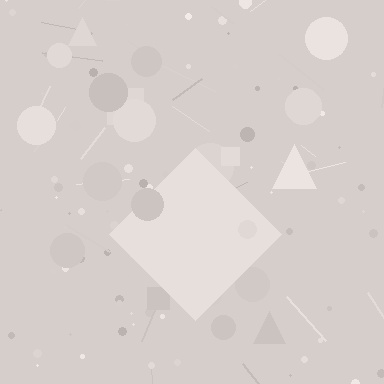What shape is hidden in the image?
A diamond is hidden in the image.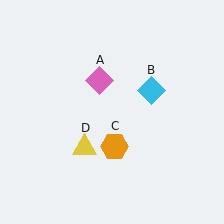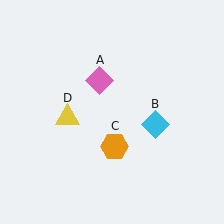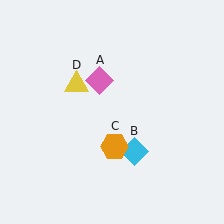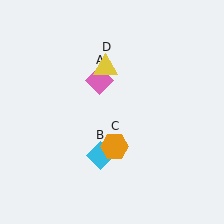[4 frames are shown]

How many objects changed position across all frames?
2 objects changed position: cyan diamond (object B), yellow triangle (object D).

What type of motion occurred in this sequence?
The cyan diamond (object B), yellow triangle (object D) rotated clockwise around the center of the scene.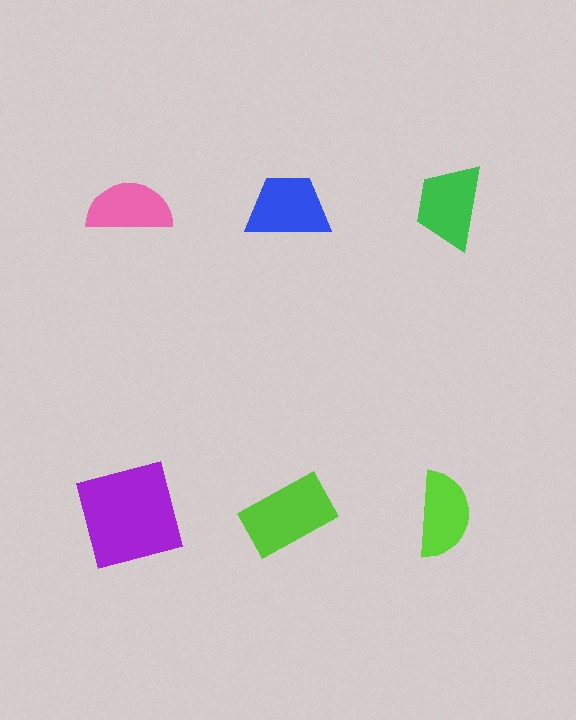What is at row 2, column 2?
A lime rectangle.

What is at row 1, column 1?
A pink semicircle.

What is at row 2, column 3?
A lime semicircle.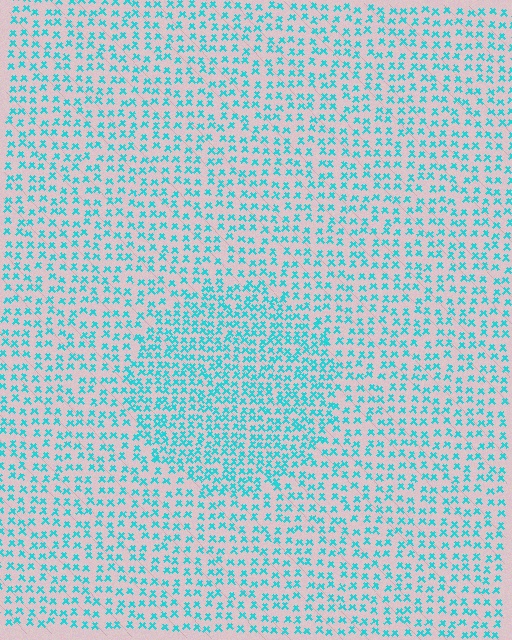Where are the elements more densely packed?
The elements are more densely packed inside the circle boundary.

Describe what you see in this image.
The image contains small cyan elements arranged at two different densities. A circle-shaped region is visible where the elements are more densely packed than the surrounding area.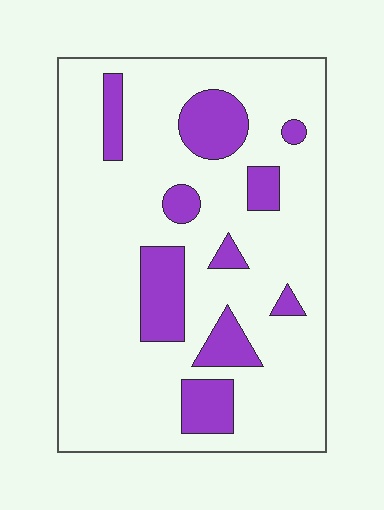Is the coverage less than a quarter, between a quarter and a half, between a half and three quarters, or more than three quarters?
Less than a quarter.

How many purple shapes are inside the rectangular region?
10.